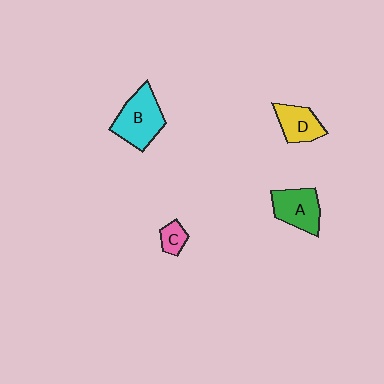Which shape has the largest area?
Shape B (cyan).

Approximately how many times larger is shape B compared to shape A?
Approximately 1.2 times.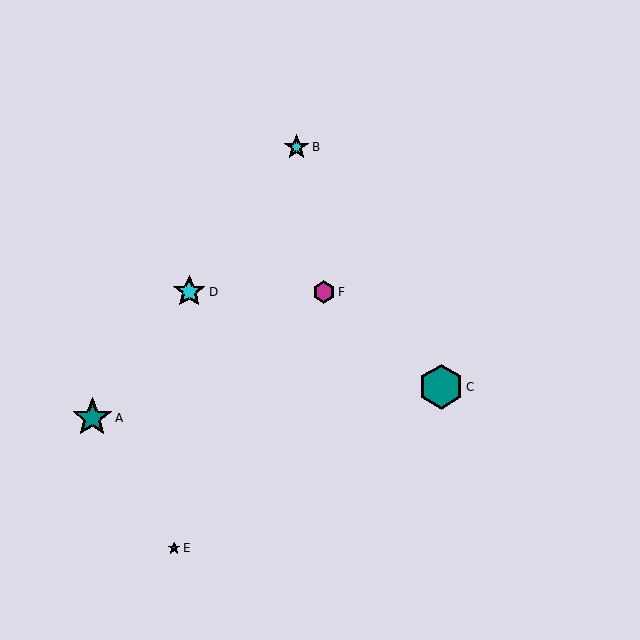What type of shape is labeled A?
Shape A is a teal star.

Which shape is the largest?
The teal hexagon (labeled C) is the largest.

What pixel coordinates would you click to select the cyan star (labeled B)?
Click at (297, 147) to select the cyan star B.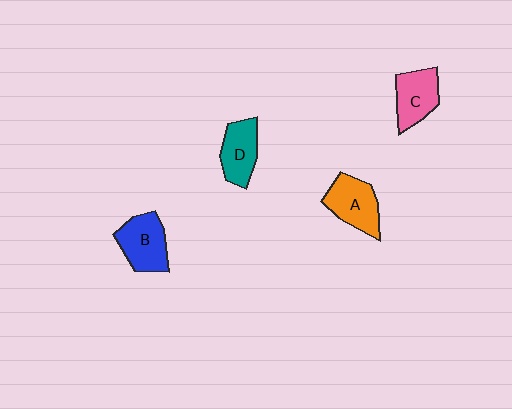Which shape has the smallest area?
Shape D (teal).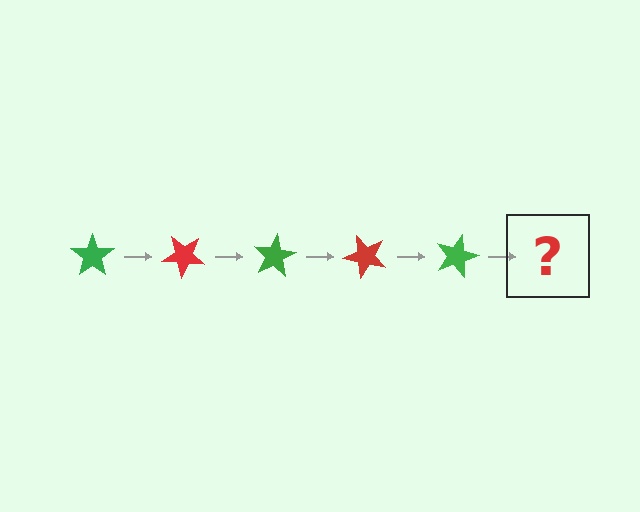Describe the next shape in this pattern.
It should be a red star, rotated 200 degrees from the start.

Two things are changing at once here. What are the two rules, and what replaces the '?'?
The two rules are that it rotates 40 degrees each step and the color cycles through green and red. The '?' should be a red star, rotated 200 degrees from the start.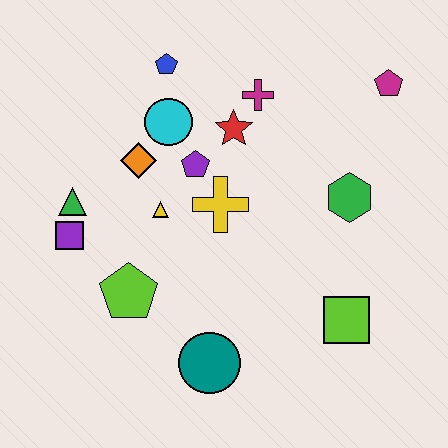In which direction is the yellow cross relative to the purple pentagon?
The yellow cross is below the purple pentagon.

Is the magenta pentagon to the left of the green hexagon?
No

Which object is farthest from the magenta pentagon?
The purple square is farthest from the magenta pentagon.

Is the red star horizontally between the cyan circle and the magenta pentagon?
Yes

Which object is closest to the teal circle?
The lime pentagon is closest to the teal circle.